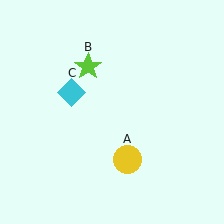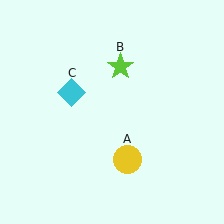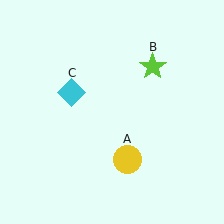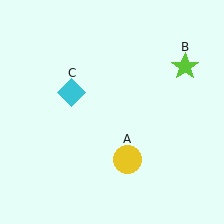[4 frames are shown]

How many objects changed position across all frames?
1 object changed position: lime star (object B).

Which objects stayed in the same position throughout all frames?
Yellow circle (object A) and cyan diamond (object C) remained stationary.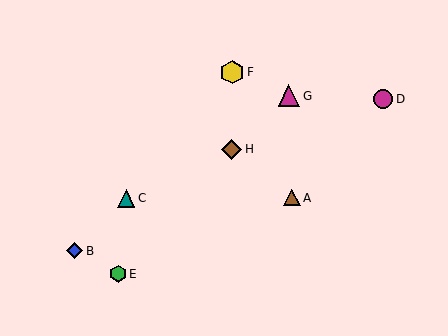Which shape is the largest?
The yellow hexagon (labeled F) is the largest.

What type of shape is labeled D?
Shape D is a magenta circle.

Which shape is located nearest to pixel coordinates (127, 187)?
The teal triangle (labeled C) at (126, 198) is nearest to that location.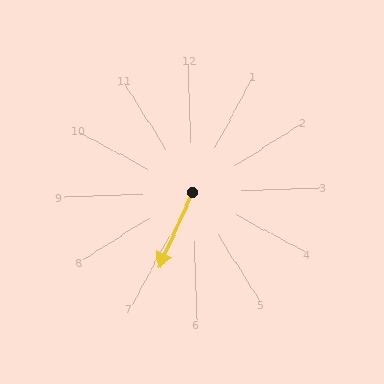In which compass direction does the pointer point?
Southwest.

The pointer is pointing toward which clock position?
Roughly 7 o'clock.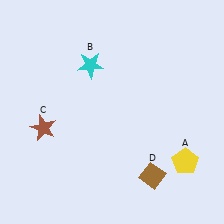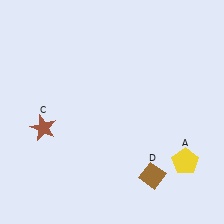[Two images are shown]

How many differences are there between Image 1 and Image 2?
There is 1 difference between the two images.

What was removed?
The cyan star (B) was removed in Image 2.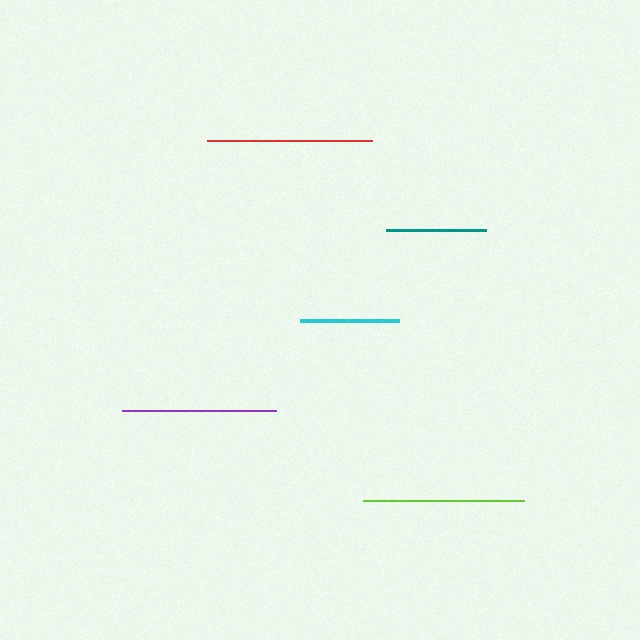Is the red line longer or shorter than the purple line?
The red line is longer than the purple line.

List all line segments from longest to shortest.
From longest to shortest: red, lime, purple, teal, cyan.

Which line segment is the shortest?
The cyan line is the shortest at approximately 99 pixels.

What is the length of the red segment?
The red segment is approximately 165 pixels long.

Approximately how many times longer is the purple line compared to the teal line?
The purple line is approximately 1.5 times the length of the teal line.